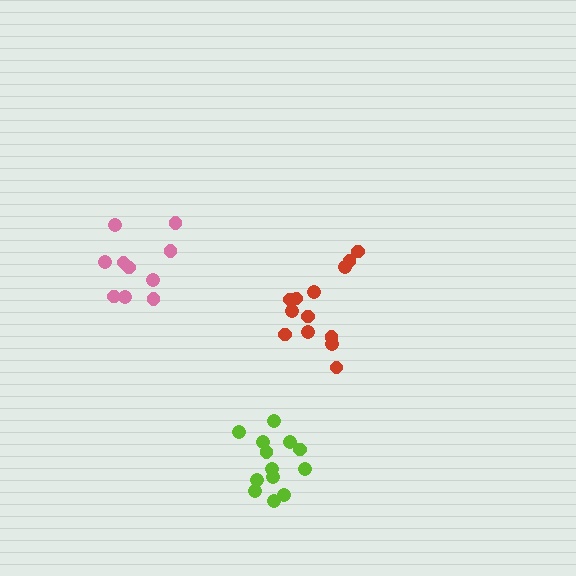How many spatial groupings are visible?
There are 3 spatial groupings.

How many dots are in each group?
Group 1: 10 dots, Group 2: 13 dots, Group 3: 13 dots (36 total).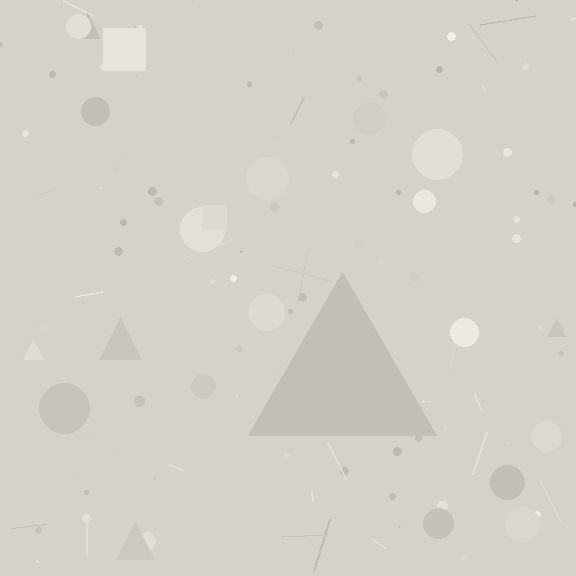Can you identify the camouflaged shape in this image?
The camouflaged shape is a triangle.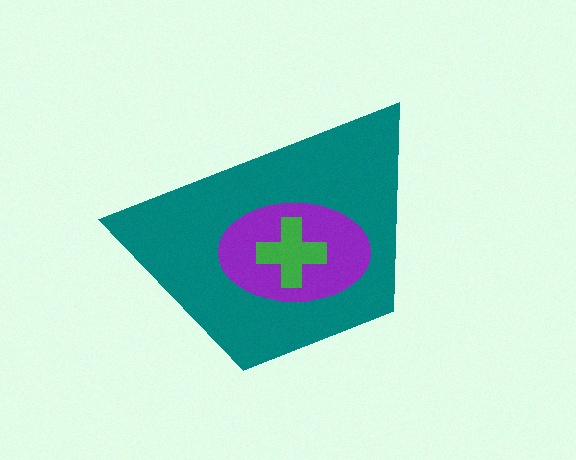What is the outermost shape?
The teal trapezoid.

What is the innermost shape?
The green cross.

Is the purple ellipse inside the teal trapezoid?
Yes.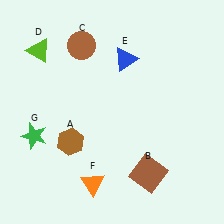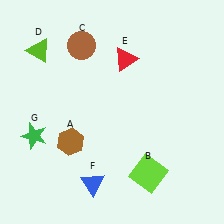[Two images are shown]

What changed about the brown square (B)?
In Image 1, B is brown. In Image 2, it changed to lime.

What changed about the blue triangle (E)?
In Image 1, E is blue. In Image 2, it changed to red.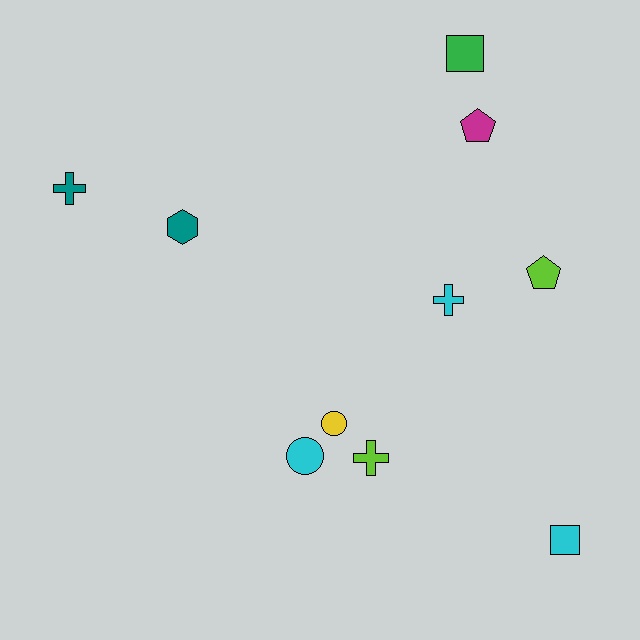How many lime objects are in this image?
There are 2 lime objects.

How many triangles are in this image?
There are no triangles.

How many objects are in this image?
There are 10 objects.